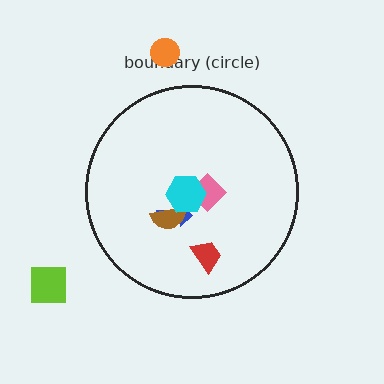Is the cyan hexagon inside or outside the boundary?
Inside.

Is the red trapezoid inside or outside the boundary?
Inside.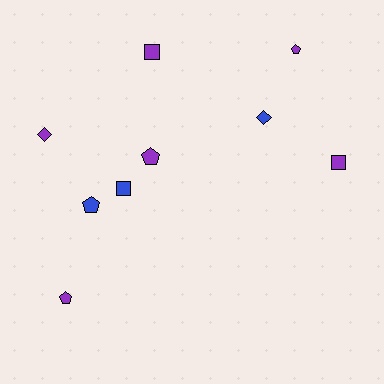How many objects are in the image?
There are 9 objects.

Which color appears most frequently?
Purple, with 6 objects.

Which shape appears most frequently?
Pentagon, with 4 objects.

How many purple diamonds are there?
There is 1 purple diamond.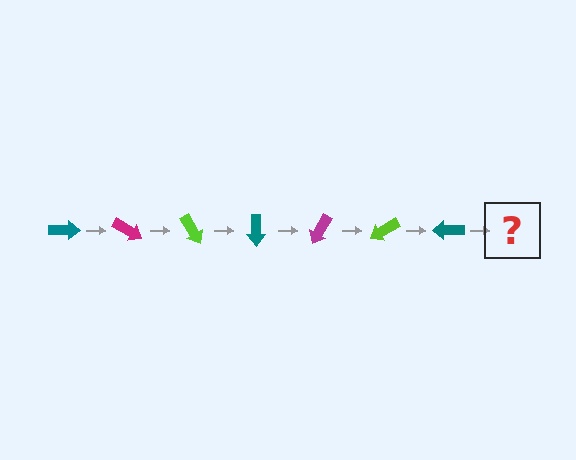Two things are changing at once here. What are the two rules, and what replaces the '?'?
The two rules are that it rotates 30 degrees each step and the color cycles through teal, magenta, and lime. The '?' should be a magenta arrow, rotated 210 degrees from the start.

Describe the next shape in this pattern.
It should be a magenta arrow, rotated 210 degrees from the start.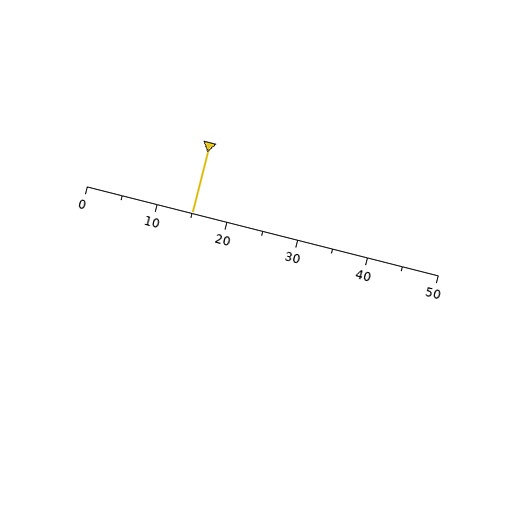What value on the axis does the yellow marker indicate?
The marker indicates approximately 15.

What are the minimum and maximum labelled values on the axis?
The axis runs from 0 to 50.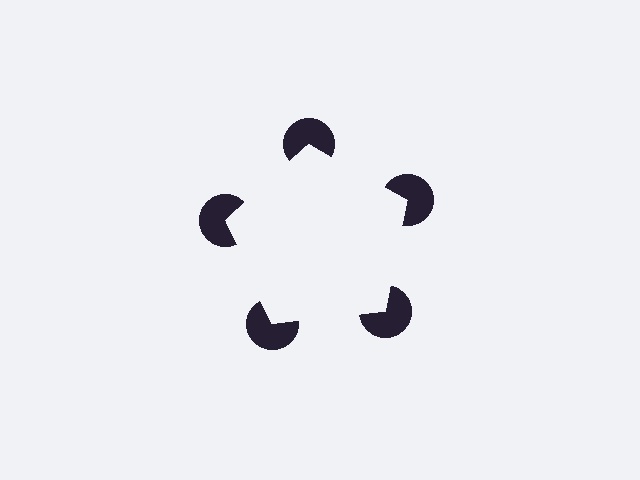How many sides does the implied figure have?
5 sides.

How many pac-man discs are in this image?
There are 5 — one at each vertex of the illusory pentagon.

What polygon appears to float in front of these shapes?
An illusory pentagon — its edges are inferred from the aligned wedge cuts in the pac-man discs, not physically drawn.